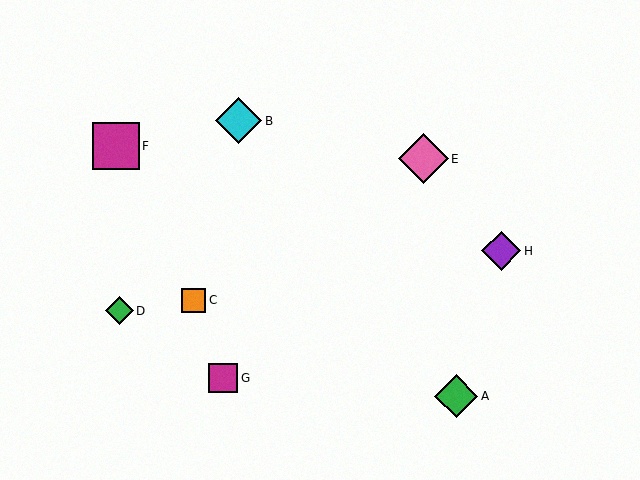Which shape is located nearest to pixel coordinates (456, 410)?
The green diamond (labeled A) at (456, 396) is nearest to that location.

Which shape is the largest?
The pink diamond (labeled E) is the largest.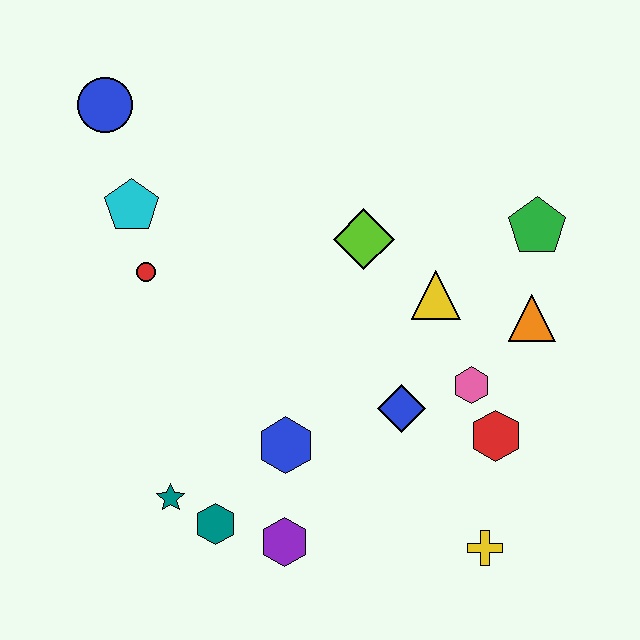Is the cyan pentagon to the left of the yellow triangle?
Yes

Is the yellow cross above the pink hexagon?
No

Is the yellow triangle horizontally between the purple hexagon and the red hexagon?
Yes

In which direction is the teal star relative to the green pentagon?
The teal star is to the left of the green pentagon.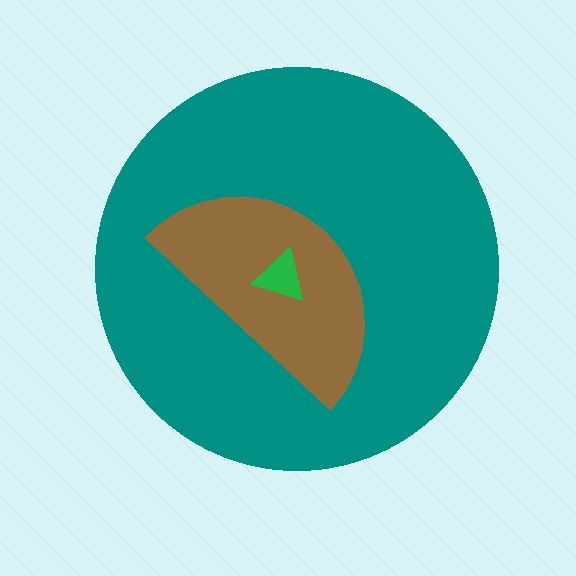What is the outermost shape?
The teal circle.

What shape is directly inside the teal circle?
The brown semicircle.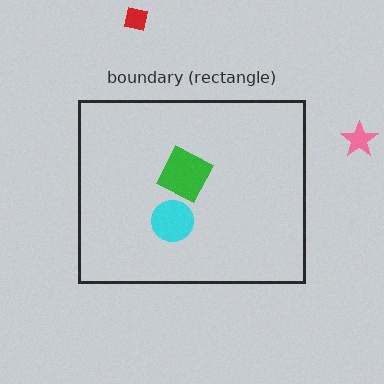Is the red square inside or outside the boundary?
Outside.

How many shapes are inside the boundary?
2 inside, 2 outside.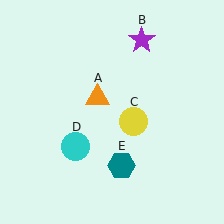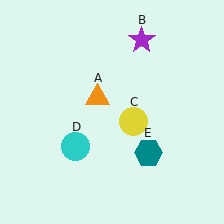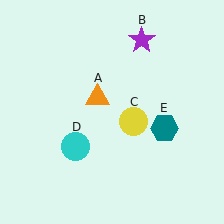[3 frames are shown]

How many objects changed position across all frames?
1 object changed position: teal hexagon (object E).